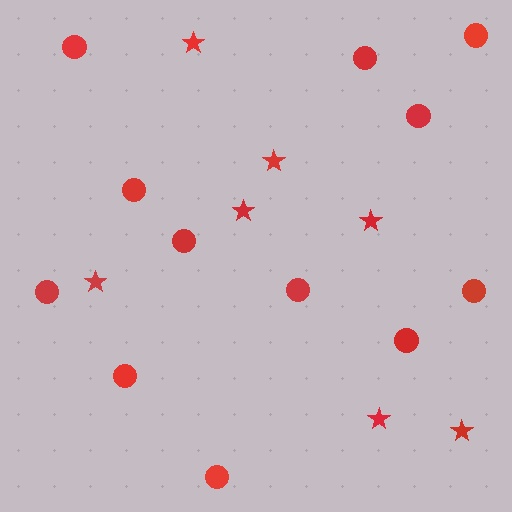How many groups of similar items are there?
There are 2 groups: one group of stars (7) and one group of circles (12).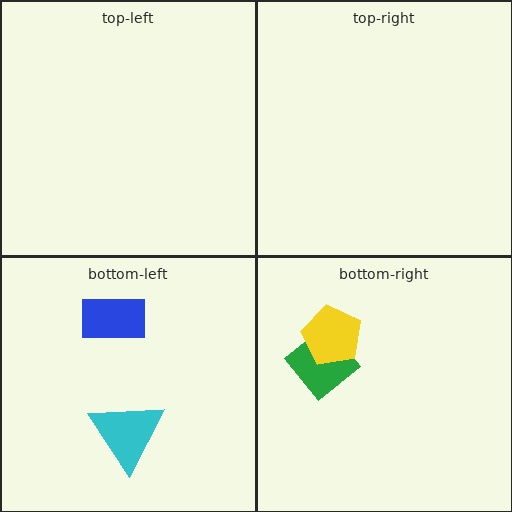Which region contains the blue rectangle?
The bottom-left region.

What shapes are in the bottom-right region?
The green diamond, the yellow pentagon.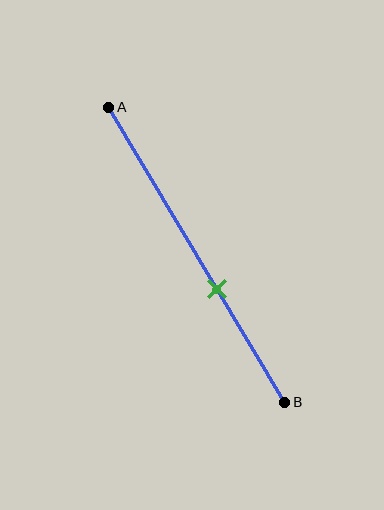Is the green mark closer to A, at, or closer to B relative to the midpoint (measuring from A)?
The green mark is closer to point B than the midpoint of segment AB.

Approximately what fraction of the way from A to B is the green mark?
The green mark is approximately 60% of the way from A to B.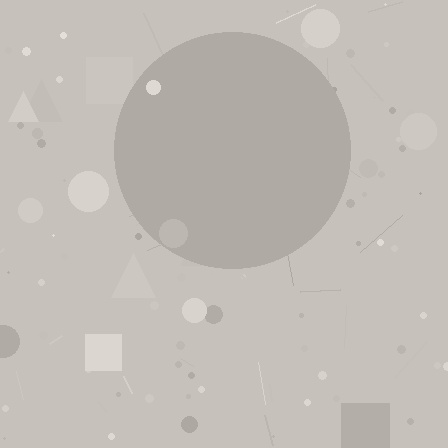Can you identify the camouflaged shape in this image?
The camouflaged shape is a circle.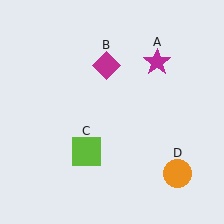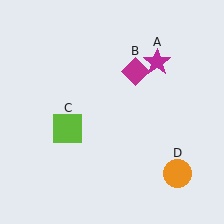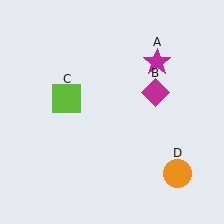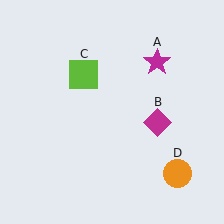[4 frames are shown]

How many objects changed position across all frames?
2 objects changed position: magenta diamond (object B), lime square (object C).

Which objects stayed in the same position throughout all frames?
Magenta star (object A) and orange circle (object D) remained stationary.